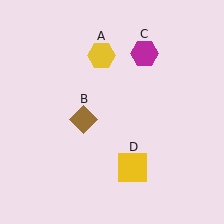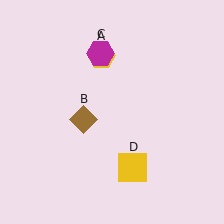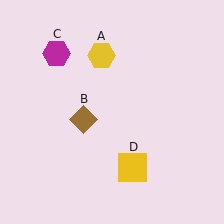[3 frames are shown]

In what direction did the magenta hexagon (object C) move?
The magenta hexagon (object C) moved left.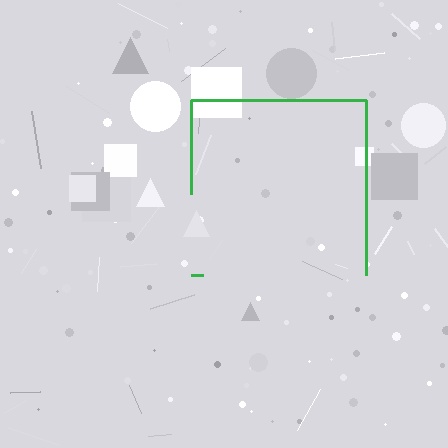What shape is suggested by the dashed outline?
The dashed outline suggests a square.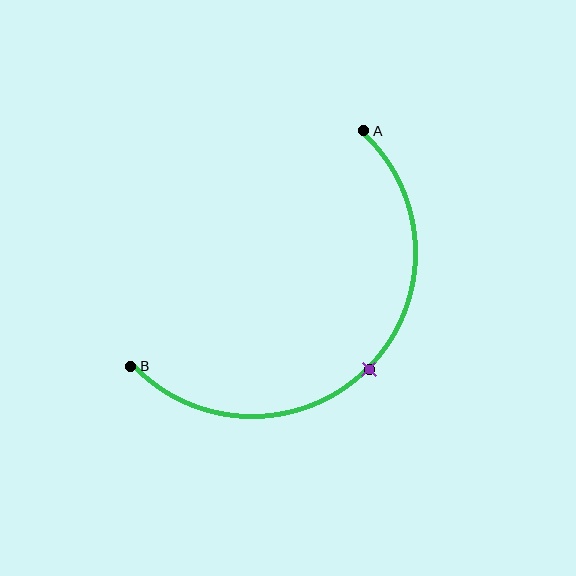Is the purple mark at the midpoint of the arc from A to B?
Yes. The purple mark lies on the arc at equal arc-length from both A and B — it is the arc midpoint.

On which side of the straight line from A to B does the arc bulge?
The arc bulges below and to the right of the straight line connecting A and B.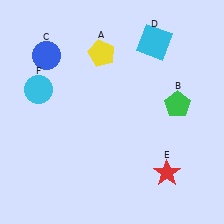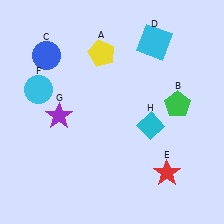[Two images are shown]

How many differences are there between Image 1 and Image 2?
There are 2 differences between the two images.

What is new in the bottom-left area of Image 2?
A purple star (G) was added in the bottom-left area of Image 2.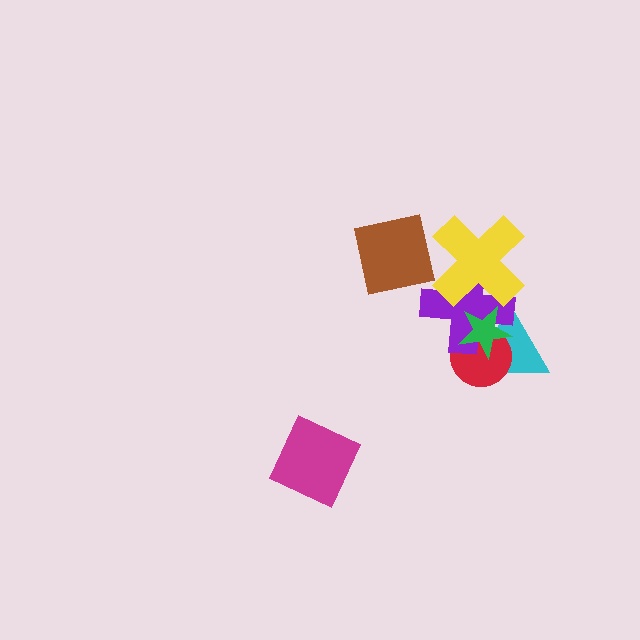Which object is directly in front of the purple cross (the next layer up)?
The yellow cross is directly in front of the purple cross.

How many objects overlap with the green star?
3 objects overlap with the green star.